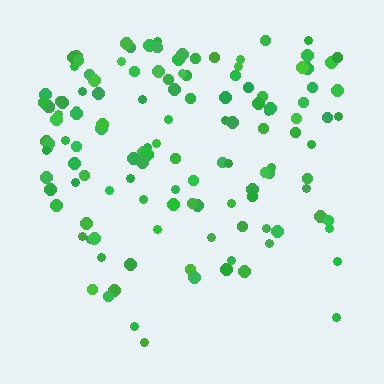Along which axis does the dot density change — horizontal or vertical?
Vertical.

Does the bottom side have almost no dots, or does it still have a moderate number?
Still a moderate number, just noticeably fewer than the top.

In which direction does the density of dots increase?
From bottom to top, with the top side densest.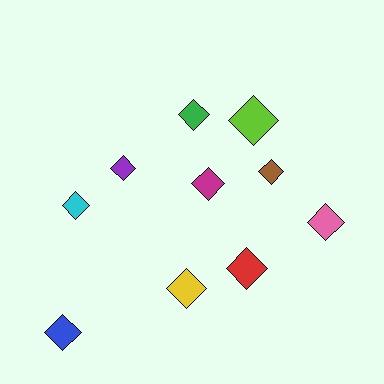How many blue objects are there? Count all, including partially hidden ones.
There is 1 blue object.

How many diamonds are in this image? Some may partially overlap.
There are 10 diamonds.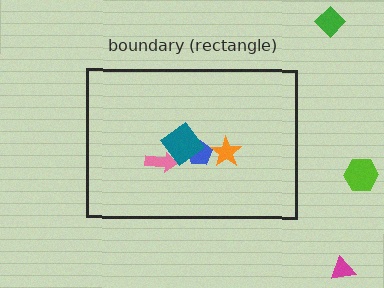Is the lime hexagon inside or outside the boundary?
Outside.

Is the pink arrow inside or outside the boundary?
Inside.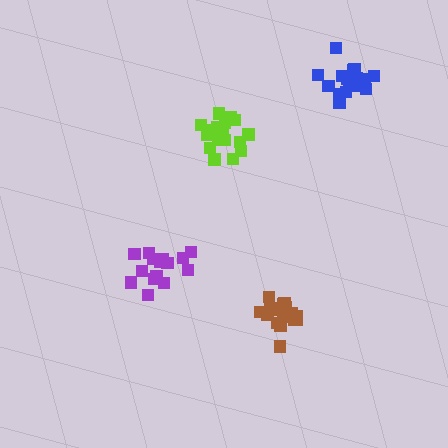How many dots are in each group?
Group 1: 18 dots, Group 2: 16 dots, Group 3: 17 dots, Group 4: 16 dots (67 total).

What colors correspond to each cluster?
The clusters are colored: lime, blue, brown, purple.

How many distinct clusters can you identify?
There are 4 distinct clusters.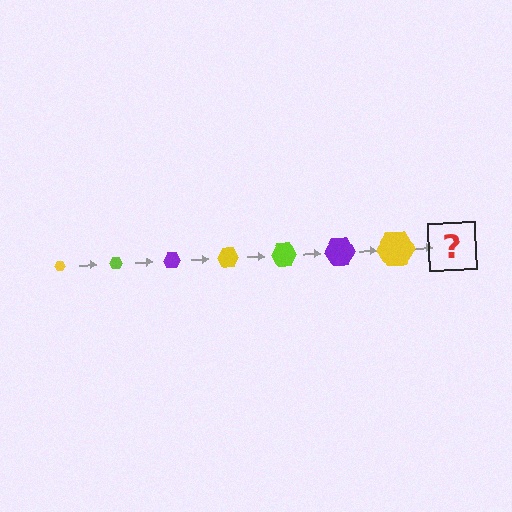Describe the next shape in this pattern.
It should be a lime hexagon, larger than the previous one.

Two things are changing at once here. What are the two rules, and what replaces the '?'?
The two rules are that the hexagon grows larger each step and the color cycles through yellow, lime, and purple. The '?' should be a lime hexagon, larger than the previous one.